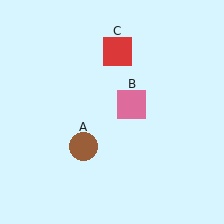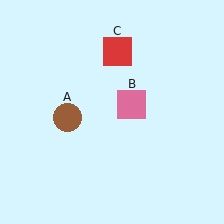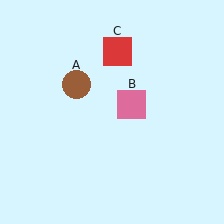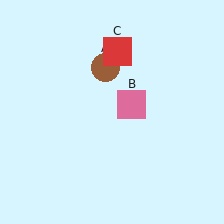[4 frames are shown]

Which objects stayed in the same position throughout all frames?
Pink square (object B) and red square (object C) remained stationary.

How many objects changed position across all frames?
1 object changed position: brown circle (object A).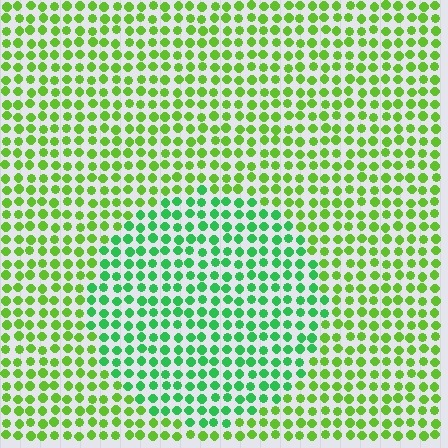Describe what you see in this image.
The image is filled with small lime elements in a uniform arrangement. A circle-shaped region is visible where the elements are tinted to a slightly different hue, forming a subtle color boundary.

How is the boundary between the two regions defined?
The boundary is defined purely by a slight shift in hue (about 36 degrees). Spacing, size, and orientation are identical on both sides.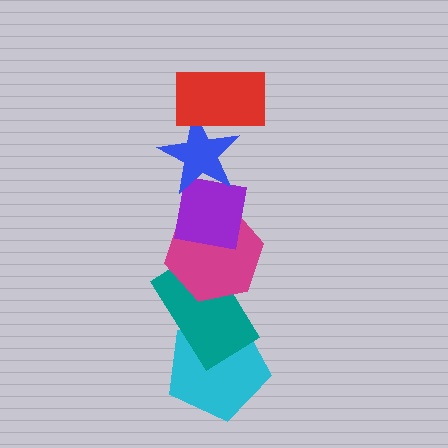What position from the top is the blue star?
The blue star is 2nd from the top.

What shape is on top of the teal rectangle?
The magenta hexagon is on top of the teal rectangle.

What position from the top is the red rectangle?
The red rectangle is 1st from the top.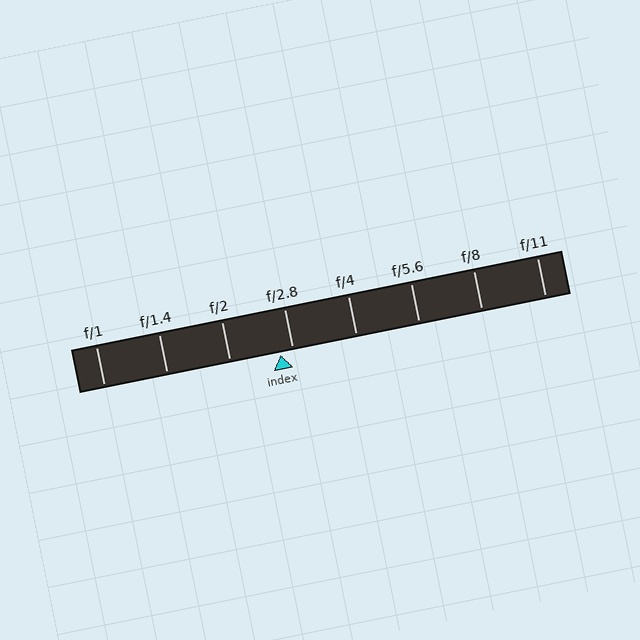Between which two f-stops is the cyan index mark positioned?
The index mark is between f/2 and f/2.8.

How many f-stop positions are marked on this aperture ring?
There are 8 f-stop positions marked.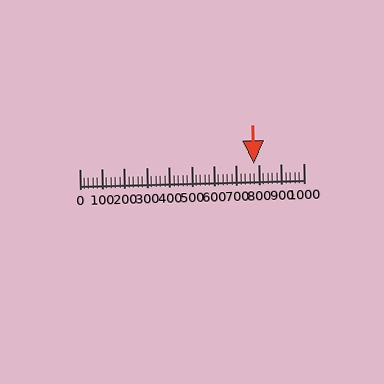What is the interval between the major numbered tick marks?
The major tick marks are spaced 100 units apart.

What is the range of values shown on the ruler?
The ruler shows values from 0 to 1000.